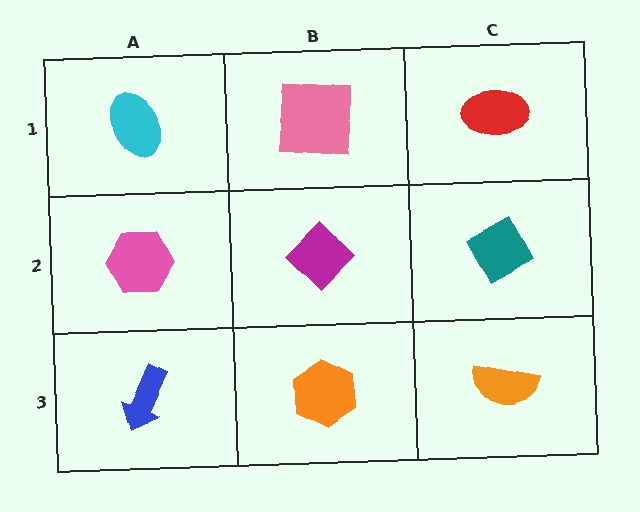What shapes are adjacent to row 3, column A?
A pink hexagon (row 2, column A), an orange hexagon (row 3, column B).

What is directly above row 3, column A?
A pink hexagon.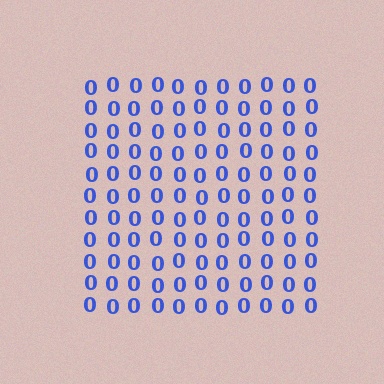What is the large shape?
The large shape is a square.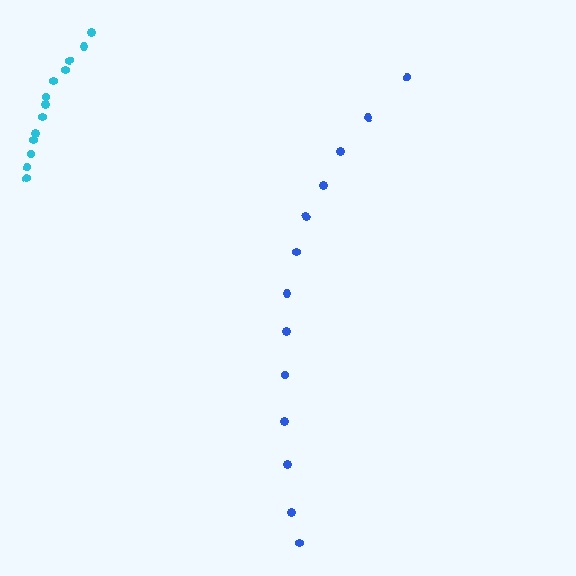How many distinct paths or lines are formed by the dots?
There are 2 distinct paths.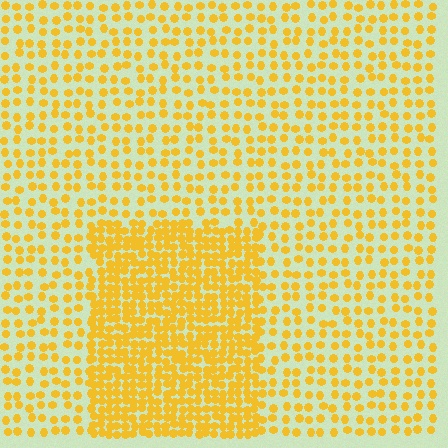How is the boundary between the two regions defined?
The boundary is defined by a change in element density (approximately 2.2x ratio). All elements are the same color, size, and shape.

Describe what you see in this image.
The image contains small yellow elements arranged at two different densities. A rectangle-shaped region is visible where the elements are more densely packed than the surrounding area.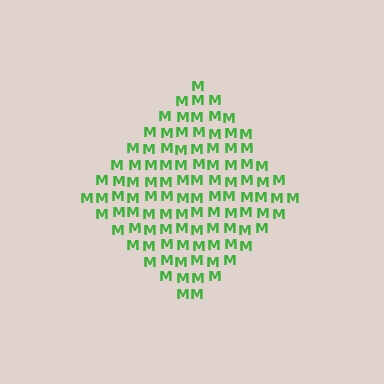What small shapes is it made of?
It is made of small letter M's.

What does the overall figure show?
The overall figure shows a diamond.